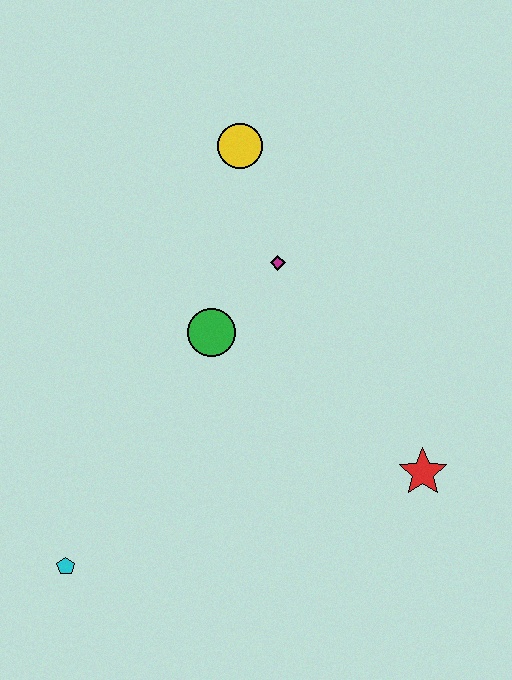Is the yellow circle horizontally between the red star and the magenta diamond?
No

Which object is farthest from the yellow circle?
The cyan pentagon is farthest from the yellow circle.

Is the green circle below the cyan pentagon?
No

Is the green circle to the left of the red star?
Yes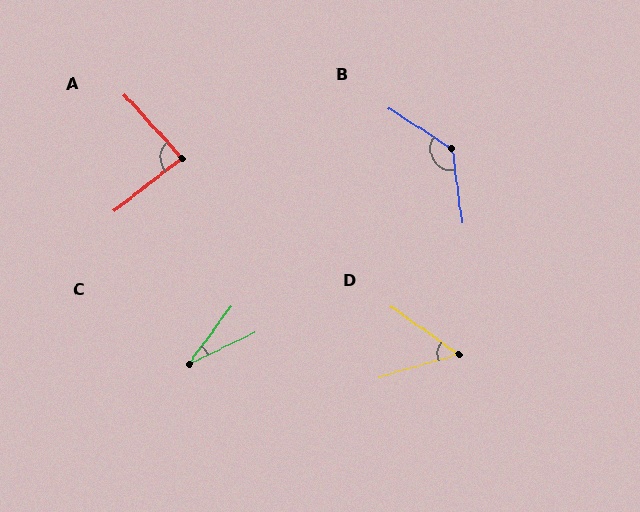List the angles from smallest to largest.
C (28°), D (51°), A (86°), B (130°).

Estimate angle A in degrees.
Approximately 86 degrees.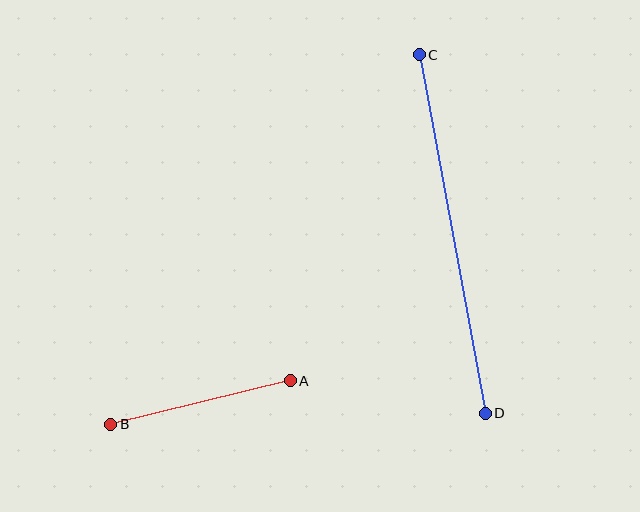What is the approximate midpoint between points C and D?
The midpoint is at approximately (452, 234) pixels.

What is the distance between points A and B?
The distance is approximately 185 pixels.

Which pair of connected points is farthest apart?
Points C and D are farthest apart.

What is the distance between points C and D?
The distance is approximately 365 pixels.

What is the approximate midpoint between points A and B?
The midpoint is at approximately (201, 402) pixels.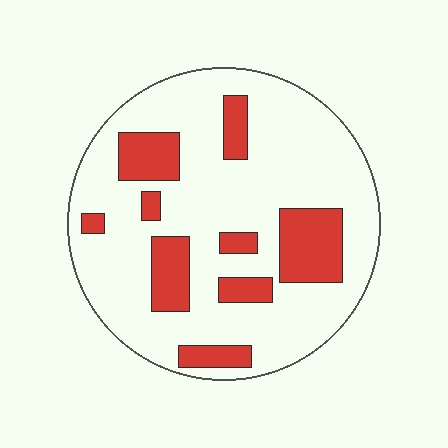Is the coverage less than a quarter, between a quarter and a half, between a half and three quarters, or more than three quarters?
Less than a quarter.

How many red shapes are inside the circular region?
9.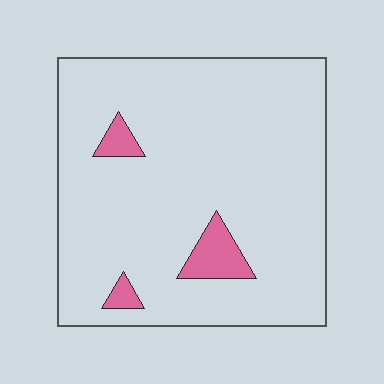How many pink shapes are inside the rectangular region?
3.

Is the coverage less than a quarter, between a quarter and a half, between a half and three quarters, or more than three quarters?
Less than a quarter.